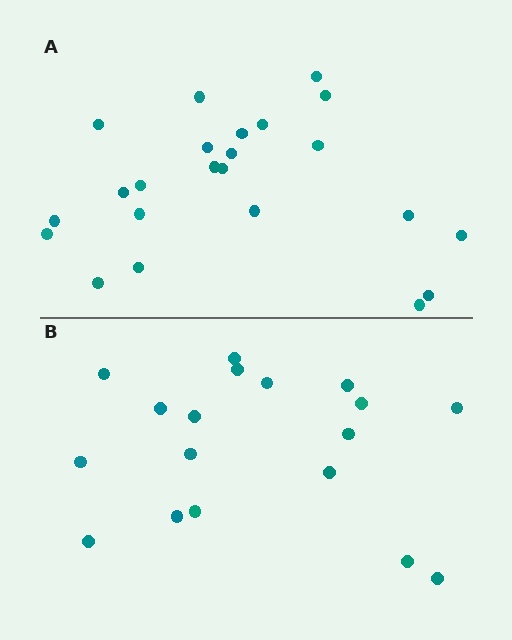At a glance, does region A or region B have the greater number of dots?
Region A (the top region) has more dots.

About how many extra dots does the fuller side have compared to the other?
Region A has about 5 more dots than region B.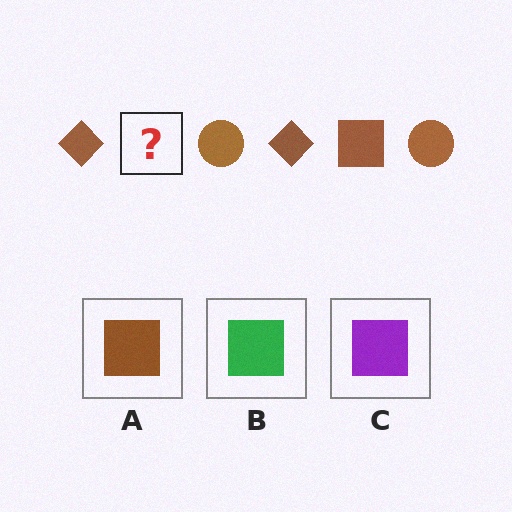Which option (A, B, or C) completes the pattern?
A.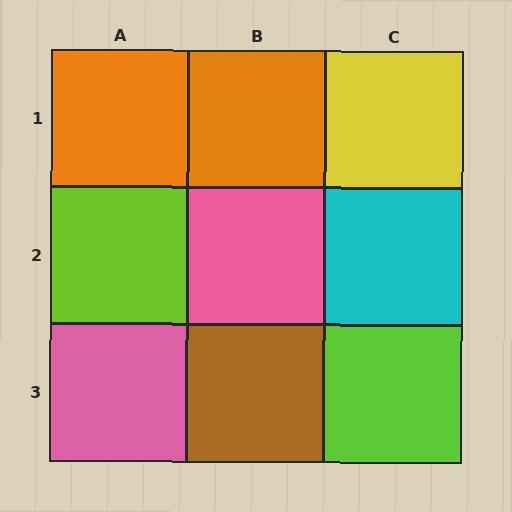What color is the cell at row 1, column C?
Yellow.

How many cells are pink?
2 cells are pink.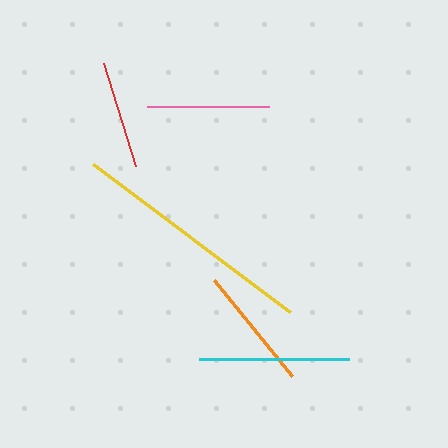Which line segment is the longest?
The yellow line is the longest at approximately 246 pixels.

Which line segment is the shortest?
The red line is the shortest at approximately 108 pixels.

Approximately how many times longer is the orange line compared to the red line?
The orange line is approximately 1.1 times the length of the red line.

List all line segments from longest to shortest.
From longest to shortest: yellow, cyan, orange, pink, red.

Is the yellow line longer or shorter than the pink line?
The yellow line is longer than the pink line.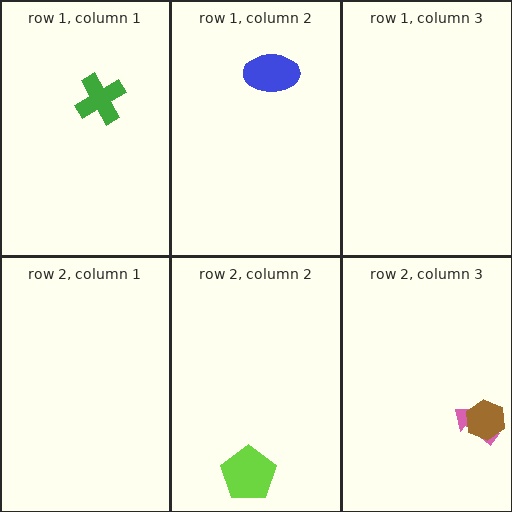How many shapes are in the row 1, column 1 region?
1.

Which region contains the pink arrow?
The row 2, column 3 region.